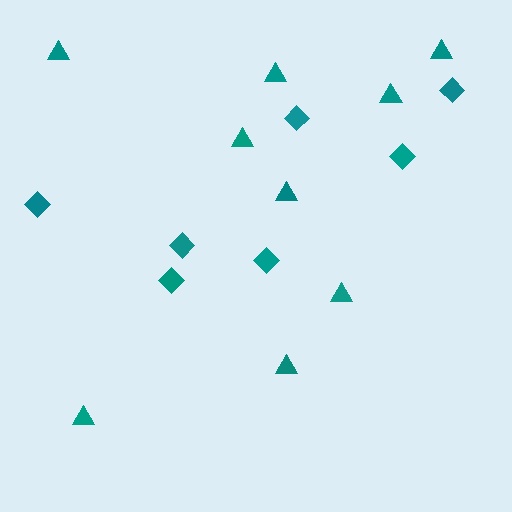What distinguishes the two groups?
There are 2 groups: one group of diamonds (7) and one group of triangles (9).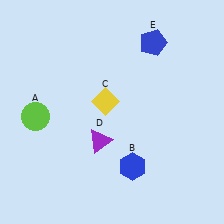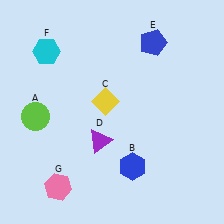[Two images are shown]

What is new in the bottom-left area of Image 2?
A pink hexagon (G) was added in the bottom-left area of Image 2.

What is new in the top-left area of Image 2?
A cyan hexagon (F) was added in the top-left area of Image 2.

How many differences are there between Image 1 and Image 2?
There are 2 differences between the two images.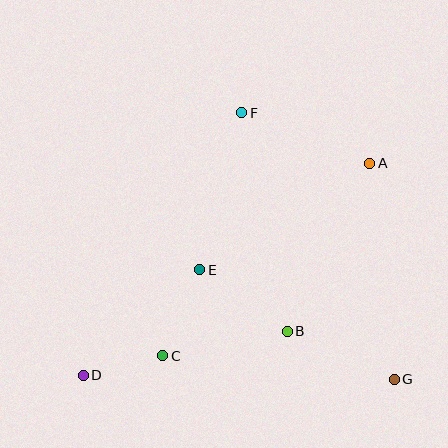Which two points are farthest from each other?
Points A and D are farthest from each other.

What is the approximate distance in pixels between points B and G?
The distance between B and G is approximately 117 pixels.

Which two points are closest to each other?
Points C and D are closest to each other.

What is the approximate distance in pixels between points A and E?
The distance between A and E is approximately 201 pixels.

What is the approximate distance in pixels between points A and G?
The distance between A and G is approximately 217 pixels.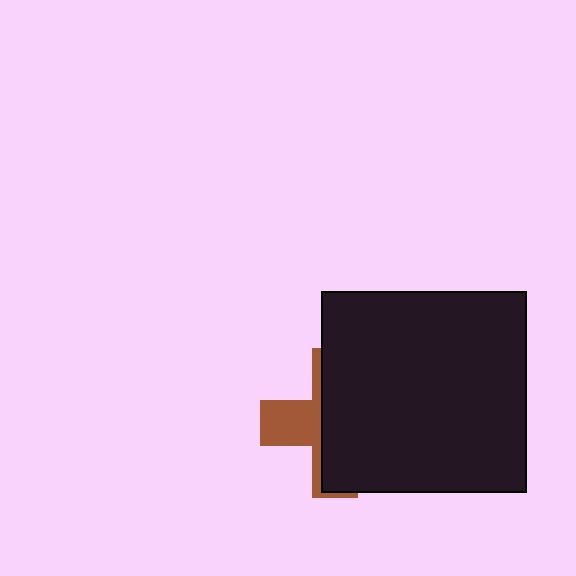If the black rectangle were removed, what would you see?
You would see the complete brown cross.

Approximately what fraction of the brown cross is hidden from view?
Roughly 66% of the brown cross is hidden behind the black rectangle.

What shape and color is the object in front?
The object in front is a black rectangle.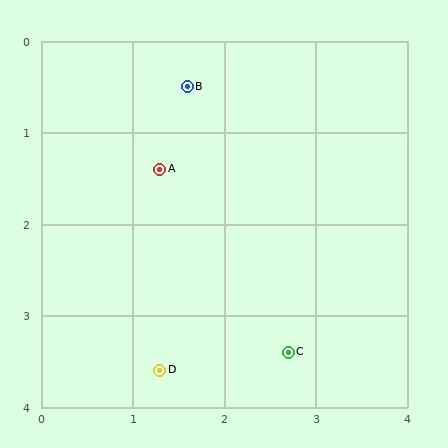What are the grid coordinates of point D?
Point D is at approximately (1.3, 3.6).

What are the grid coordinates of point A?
Point A is at approximately (1.3, 1.4).